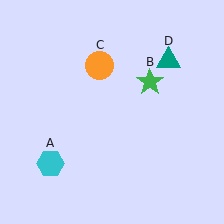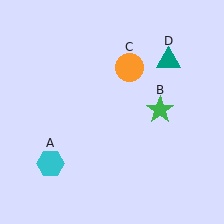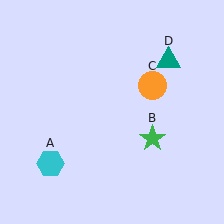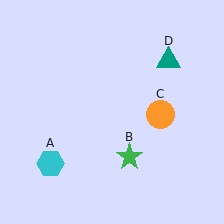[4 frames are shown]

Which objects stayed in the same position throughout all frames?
Cyan hexagon (object A) and teal triangle (object D) remained stationary.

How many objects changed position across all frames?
2 objects changed position: green star (object B), orange circle (object C).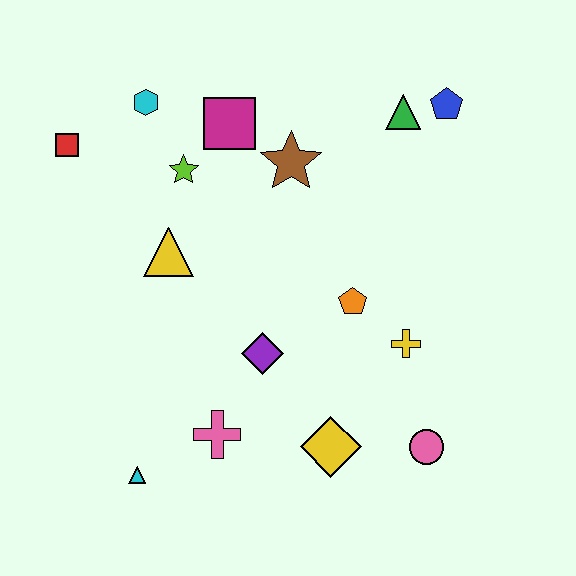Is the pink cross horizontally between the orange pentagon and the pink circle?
No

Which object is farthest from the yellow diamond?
The red square is farthest from the yellow diamond.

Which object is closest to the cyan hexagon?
The lime star is closest to the cyan hexagon.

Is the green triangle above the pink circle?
Yes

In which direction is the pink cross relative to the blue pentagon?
The pink cross is below the blue pentagon.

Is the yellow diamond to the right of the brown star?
Yes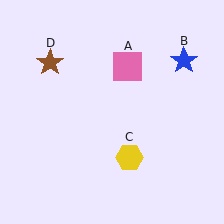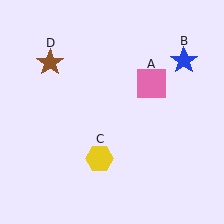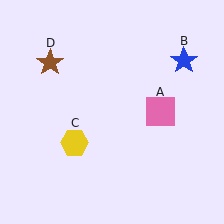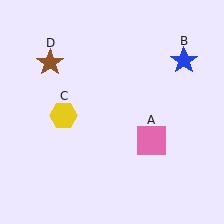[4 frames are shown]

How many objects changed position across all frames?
2 objects changed position: pink square (object A), yellow hexagon (object C).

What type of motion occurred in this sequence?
The pink square (object A), yellow hexagon (object C) rotated clockwise around the center of the scene.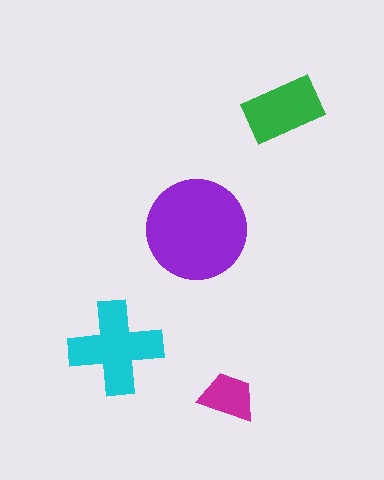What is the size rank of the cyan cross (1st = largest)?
2nd.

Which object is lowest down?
The magenta trapezoid is bottommost.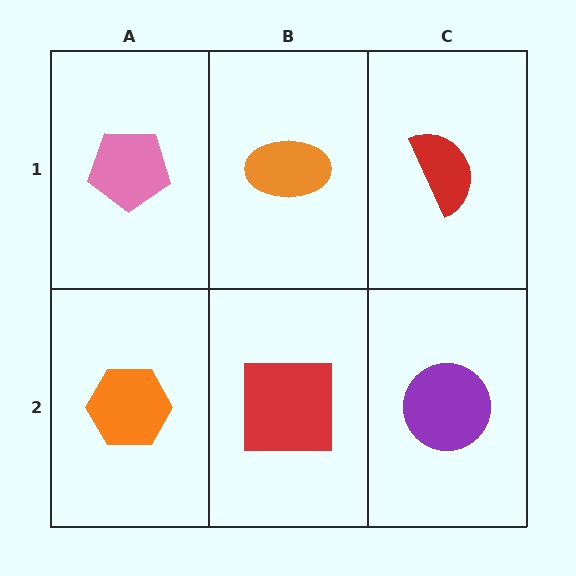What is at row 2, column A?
An orange hexagon.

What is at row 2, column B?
A red square.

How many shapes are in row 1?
3 shapes.